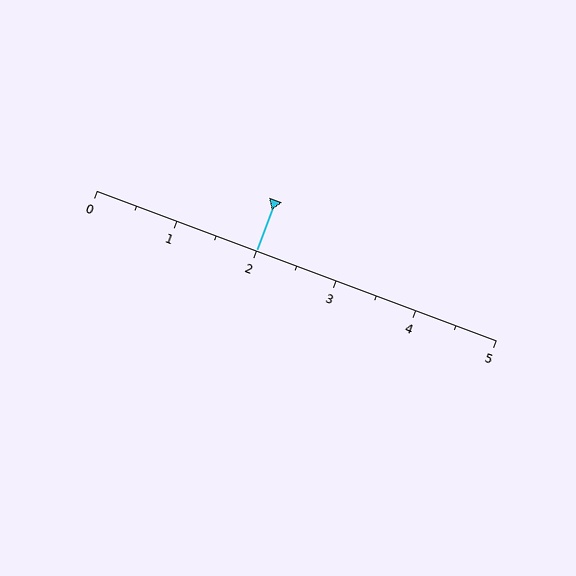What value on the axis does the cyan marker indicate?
The marker indicates approximately 2.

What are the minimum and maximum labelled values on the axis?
The axis runs from 0 to 5.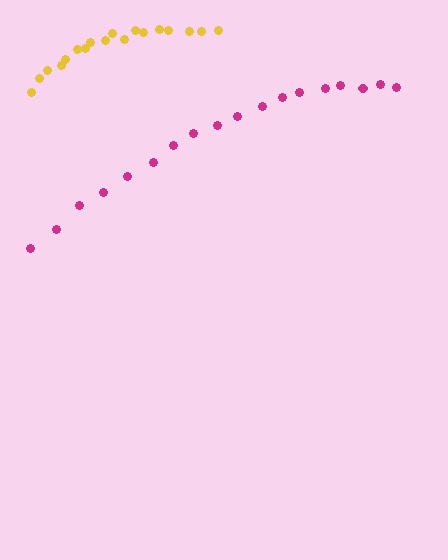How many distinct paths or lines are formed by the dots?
There are 2 distinct paths.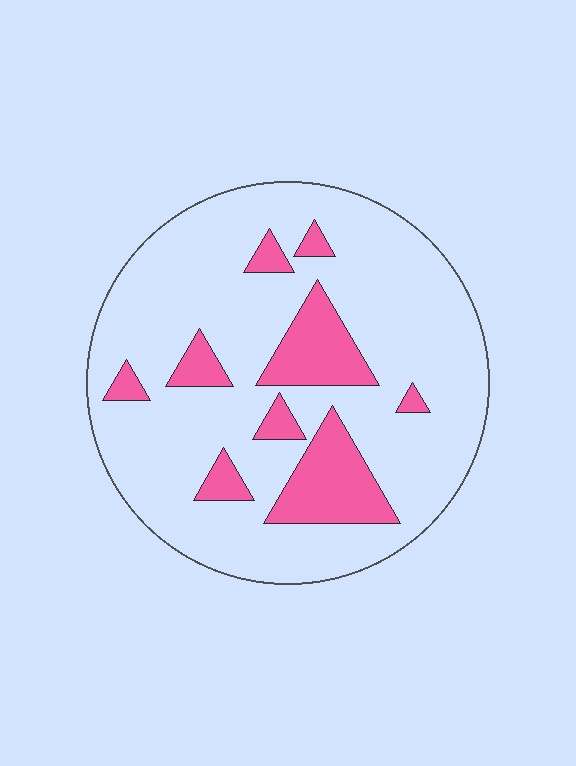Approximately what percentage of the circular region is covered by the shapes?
Approximately 20%.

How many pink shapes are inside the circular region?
9.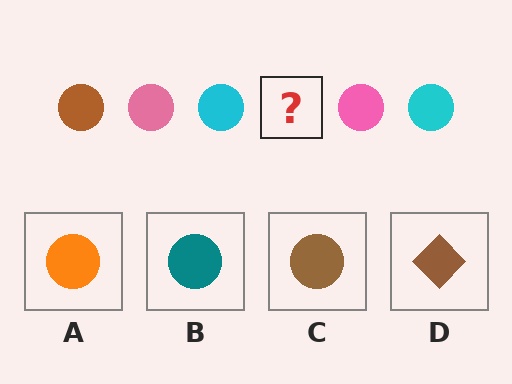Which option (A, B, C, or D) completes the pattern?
C.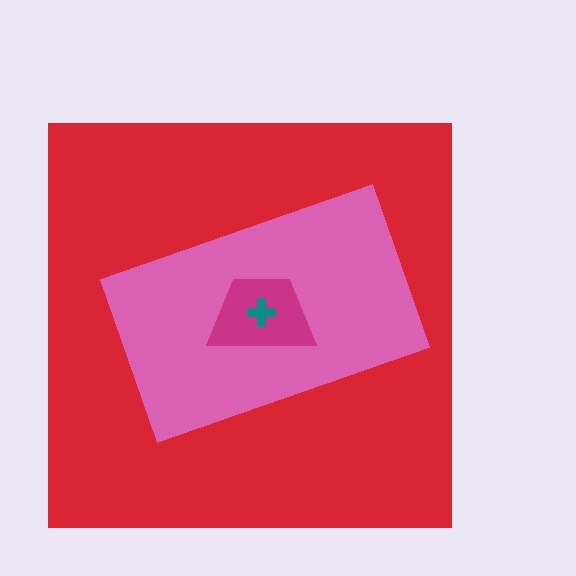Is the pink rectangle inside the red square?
Yes.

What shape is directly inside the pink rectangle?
The magenta trapezoid.